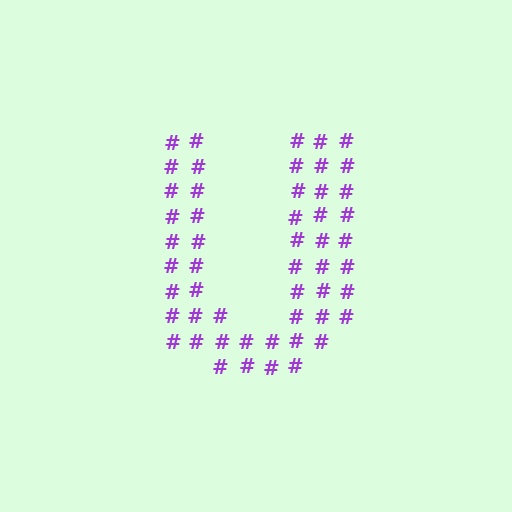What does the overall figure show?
The overall figure shows the letter U.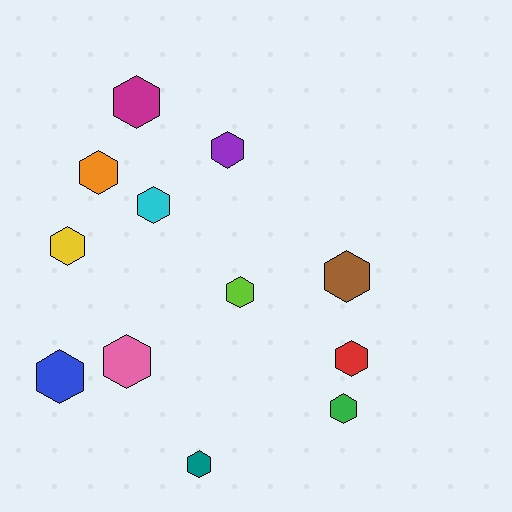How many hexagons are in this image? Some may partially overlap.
There are 12 hexagons.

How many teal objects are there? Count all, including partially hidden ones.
There is 1 teal object.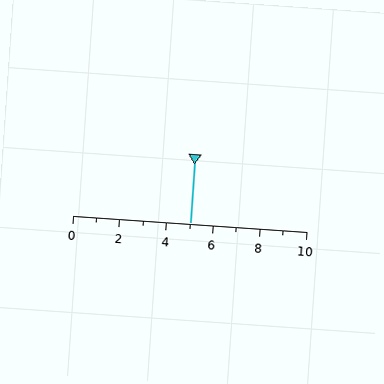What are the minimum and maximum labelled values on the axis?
The axis runs from 0 to 10.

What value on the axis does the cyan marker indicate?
The marker indicates approximately 5.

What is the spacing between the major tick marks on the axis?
The major ticks are spaced 2 apart.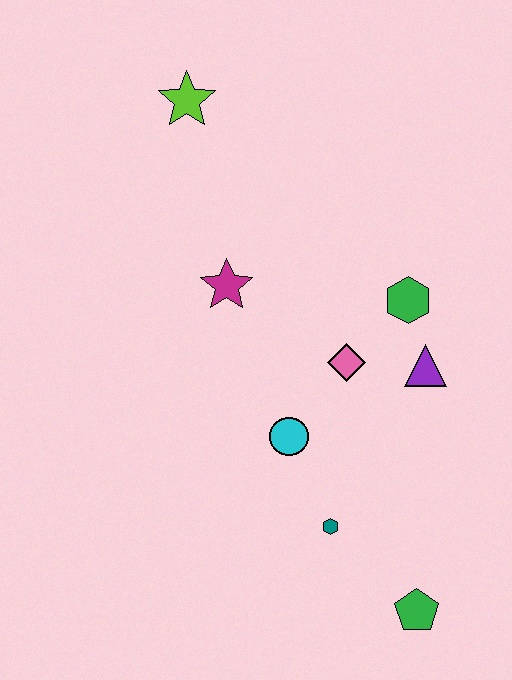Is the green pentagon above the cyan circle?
No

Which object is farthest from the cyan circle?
The lime star is farthest from the cyan circle.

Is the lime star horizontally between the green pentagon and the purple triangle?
No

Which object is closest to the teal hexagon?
The cyan circle is closest to the teal hexagon.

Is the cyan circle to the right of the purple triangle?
No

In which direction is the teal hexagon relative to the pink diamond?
The teal hexagon is below the pink diamond.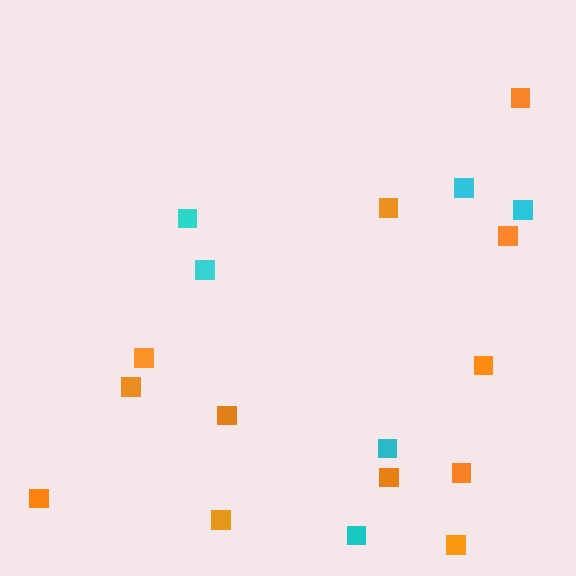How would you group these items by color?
There are 2 groups: one group of orange squares (12) and one group of cyan squares (6).